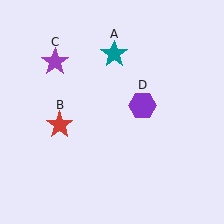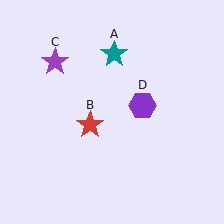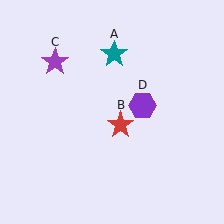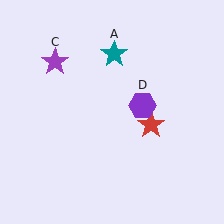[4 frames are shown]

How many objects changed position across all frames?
1 object changed position: red star (object B).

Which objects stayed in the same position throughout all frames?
Teal star (object A) and purple star (object C) and purple hexagon (object D) remained stationary.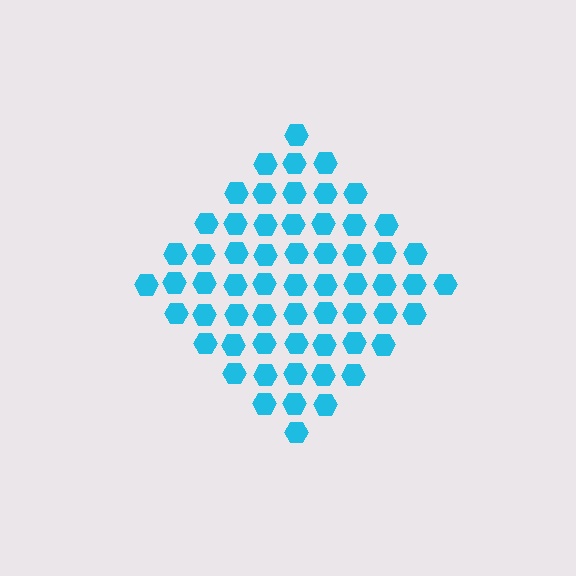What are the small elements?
The small elements are hexagons.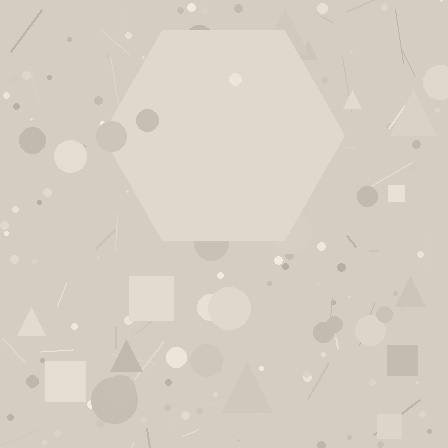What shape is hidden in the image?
A hexagon is hidden in the image.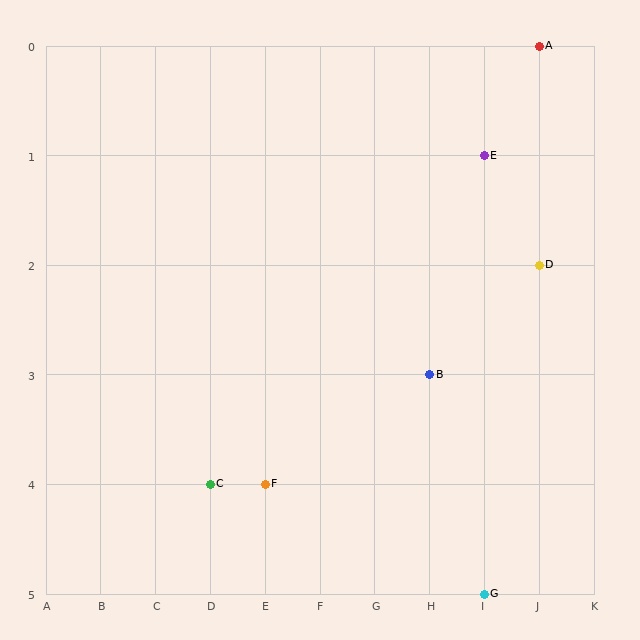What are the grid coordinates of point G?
Point G is at grid coordinates (I, 5).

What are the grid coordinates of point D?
Point D is at grid coordinates (J, 2).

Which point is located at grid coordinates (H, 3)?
Point B is at (H, 3).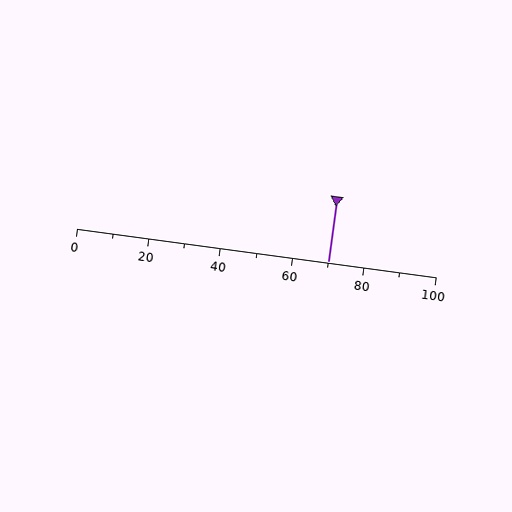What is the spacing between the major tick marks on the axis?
The major ticks are spaced 20 apart.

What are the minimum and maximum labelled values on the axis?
The axis runs from 0 to 100.